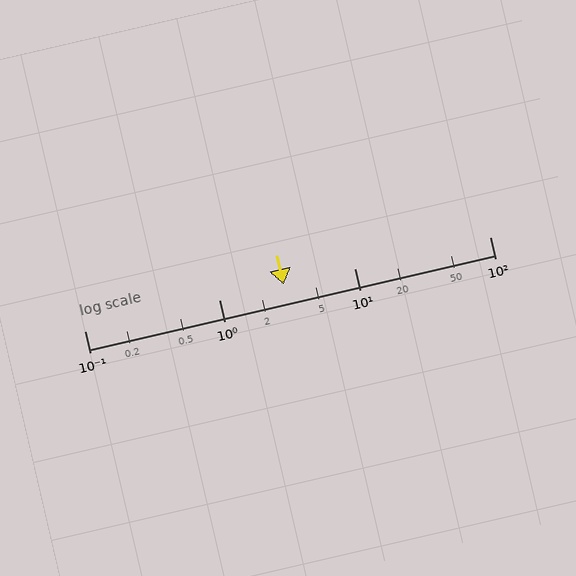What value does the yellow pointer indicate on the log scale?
The pointer indicates approximately 3.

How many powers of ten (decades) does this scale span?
The scale spans 3 decades, from 0.1 to 100.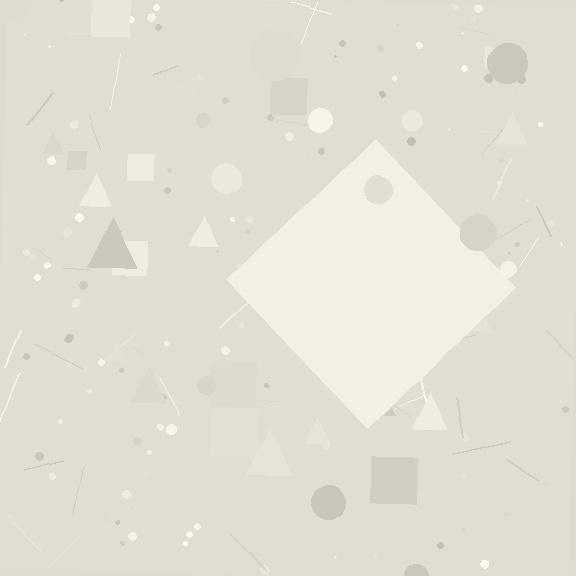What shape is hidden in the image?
A diamond is hidden in the image.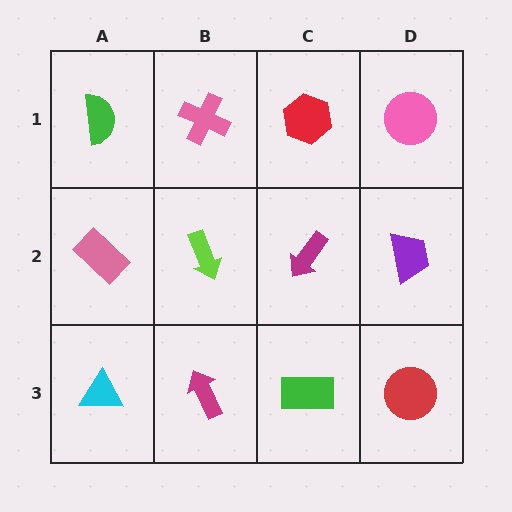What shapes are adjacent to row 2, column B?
A pink cross (row 1, column B), a magenta arrow (row 3, column B), a pink rectangle (row 2, column A), a magenta arrow (row 2, column C).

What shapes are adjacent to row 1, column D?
A purple trapezoid (row 2, column D), a red hexagon (row 1, column C).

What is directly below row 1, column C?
A magenta arrow.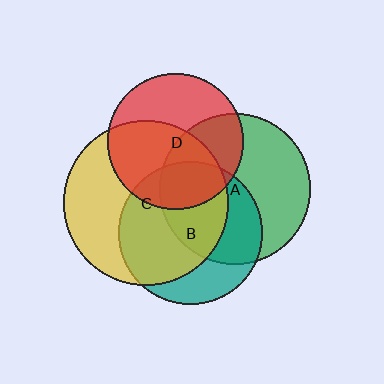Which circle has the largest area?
Circle C (yellow).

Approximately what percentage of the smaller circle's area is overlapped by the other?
Approximately 55%.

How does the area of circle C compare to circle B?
Approximately 1.3 times.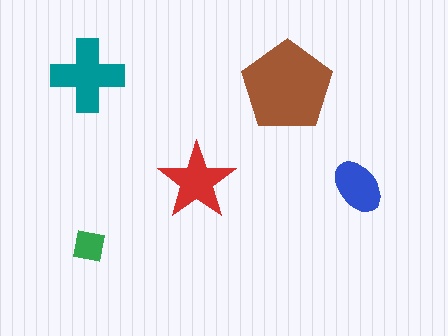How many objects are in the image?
There are 5 objects in the image.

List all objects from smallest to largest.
The green square, the blue ellipse, the red star, the teal cross, the brown pentagon.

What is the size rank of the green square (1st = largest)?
5th.